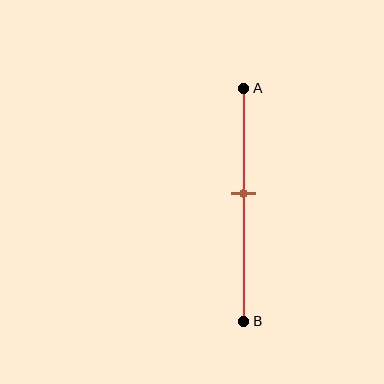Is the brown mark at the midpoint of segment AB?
No, the mark is at about 45% from A, not at the 50% midpoint.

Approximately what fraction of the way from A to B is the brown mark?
The brown mark is approximately 45% of the way from A to B.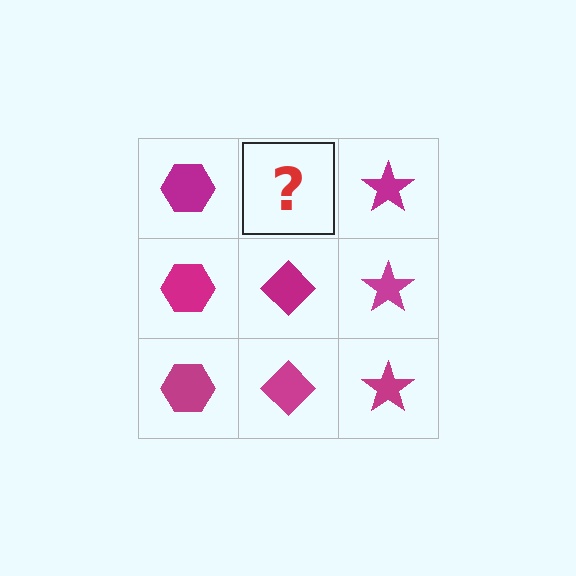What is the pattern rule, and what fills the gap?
The rule is that each column has a consistent shape. The gap should be filled with a magenta diamond.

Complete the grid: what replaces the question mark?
The question mark should be replaced with a magenta diamond.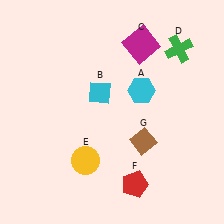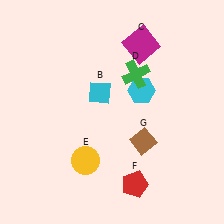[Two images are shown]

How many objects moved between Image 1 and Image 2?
1 object moved between the two images.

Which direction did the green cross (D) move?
The green cross (D) moved left.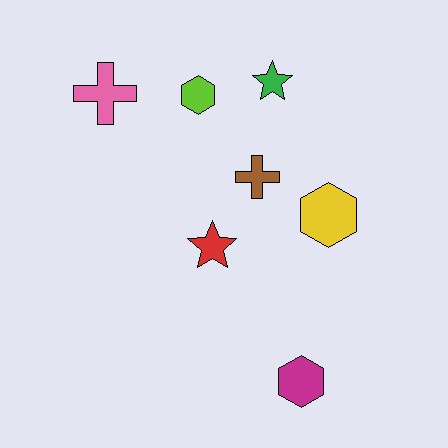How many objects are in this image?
There are 7 objects.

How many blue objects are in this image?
There are no blue objects.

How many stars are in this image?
There are 2 stars.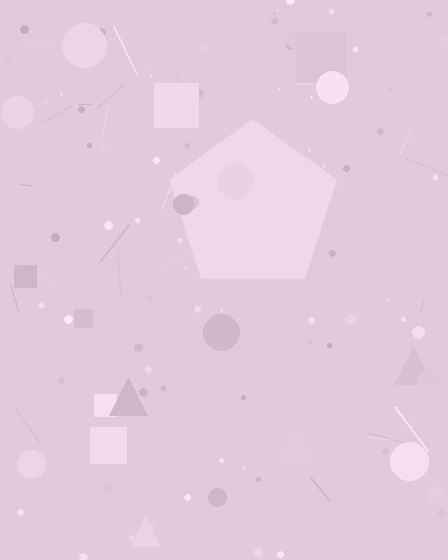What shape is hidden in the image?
A pentagon is hidden in the image.